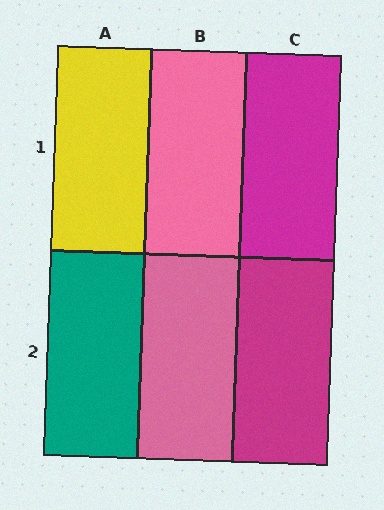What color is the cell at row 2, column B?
Pink.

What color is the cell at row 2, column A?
Teal.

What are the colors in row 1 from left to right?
Yellow, pink, magenta.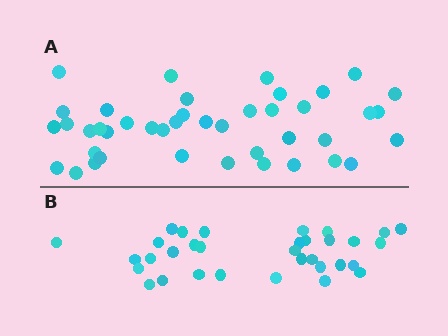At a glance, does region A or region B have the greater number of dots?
Region A (the top region) has more dots.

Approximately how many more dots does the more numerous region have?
Region A has roughly 8 or so more dots than region B.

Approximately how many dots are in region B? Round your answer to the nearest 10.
About 30 dots. (The exact count is 33, which rounds to 30.)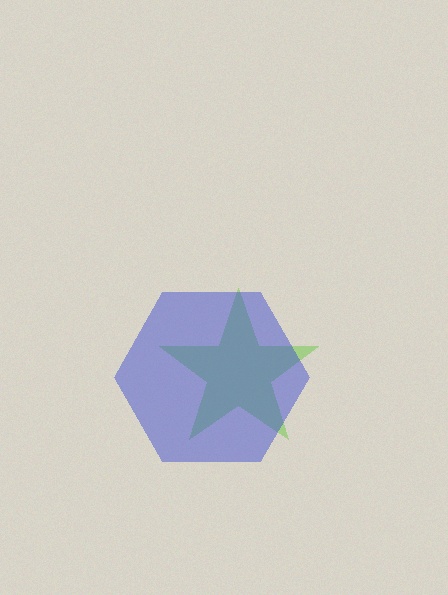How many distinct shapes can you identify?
There are 2 distinct shapes: a lime star, a blue hexagon.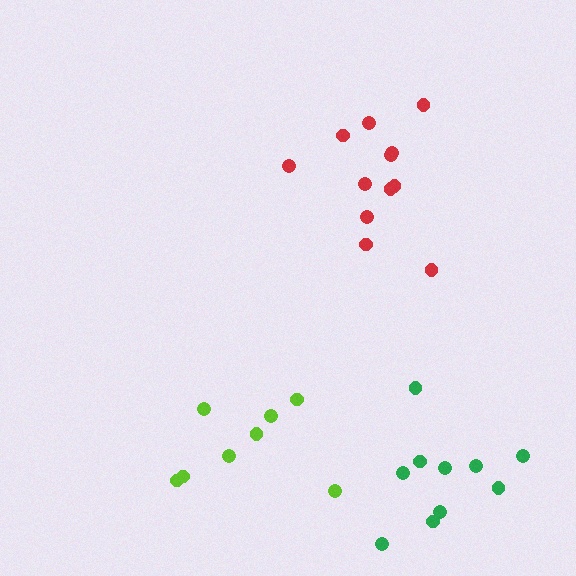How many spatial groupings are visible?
There are 3 spatial groupings.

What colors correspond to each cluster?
The clusters are colored: red, green, lime.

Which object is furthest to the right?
The green cluster is rightmost.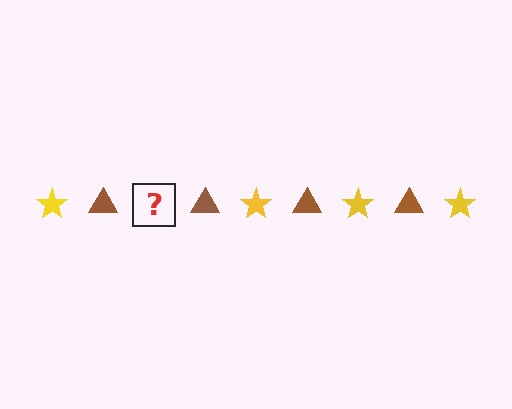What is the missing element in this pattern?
The missing element is a yellow star.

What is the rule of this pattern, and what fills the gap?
The rule is that the pattern alternates between yellow star and brown triangle. The gap should be filled with a yellow star.